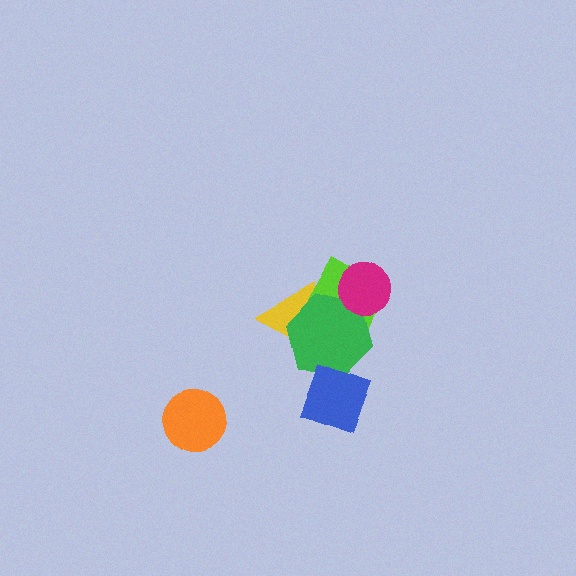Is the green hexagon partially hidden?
Yes, it is partially covered by another shape.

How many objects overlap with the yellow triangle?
2 objects overlap with the yellow triangle.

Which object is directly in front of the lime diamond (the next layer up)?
The green hexagon is directly in front of the lime diamond.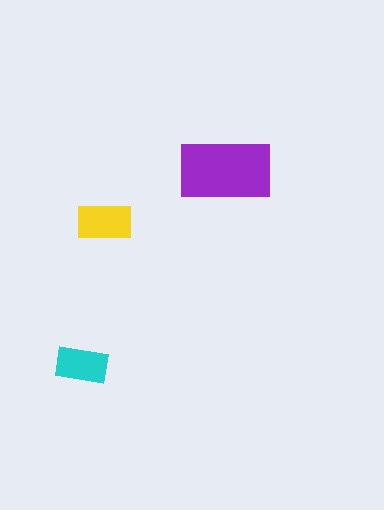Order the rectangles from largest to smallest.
the purple one, the yellow one, the cyan one.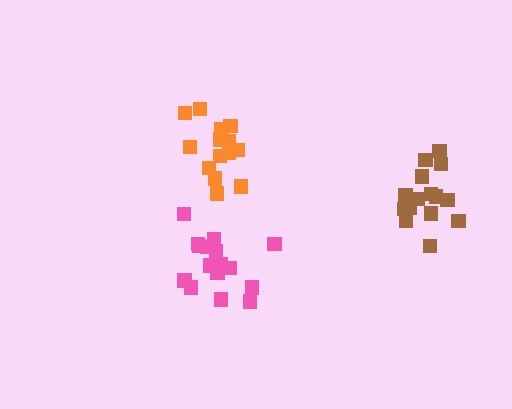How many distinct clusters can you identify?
There are 3 distinct clusters.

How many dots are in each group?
Group 1: 15 dots, Group 2: 16 dots, Group 3: 15 dots (46 total).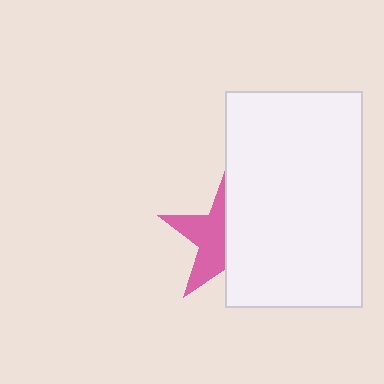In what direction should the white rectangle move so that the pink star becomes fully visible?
The white rectangle should move right. That is the shortest direction to clear the overlap and leave the pink star fully visible.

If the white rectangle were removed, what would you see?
You would see the complete pink star.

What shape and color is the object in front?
The object in front is a white rectangle.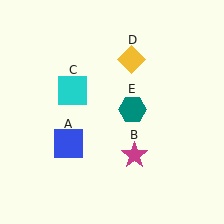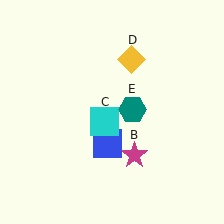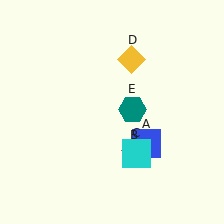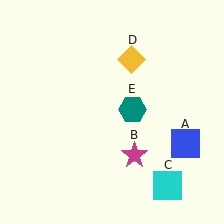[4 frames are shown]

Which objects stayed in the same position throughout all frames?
Magenta star (object B) and yellow diamond (object D) and teal hexagon (object E) remained stationary.